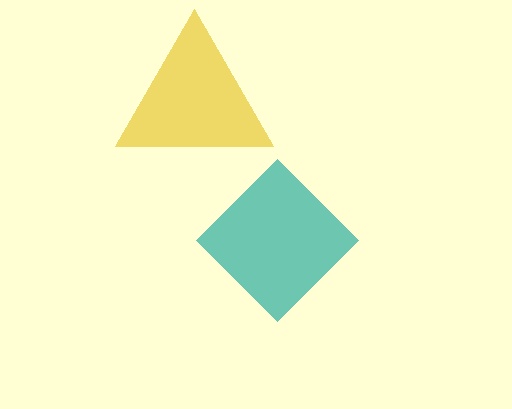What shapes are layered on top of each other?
The layered shapes are: a teal diamond, a yellow triangle.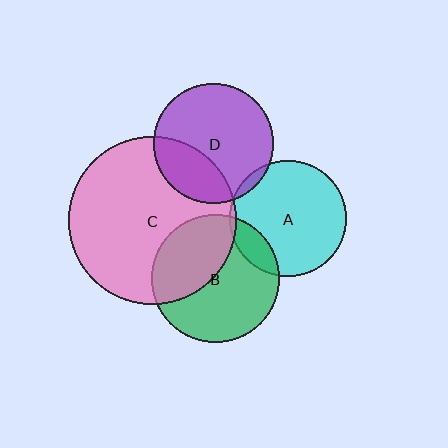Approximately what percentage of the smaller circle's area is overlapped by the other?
Approximately 15%.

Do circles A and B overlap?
Yes.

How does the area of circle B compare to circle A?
Approximately 1.2 times.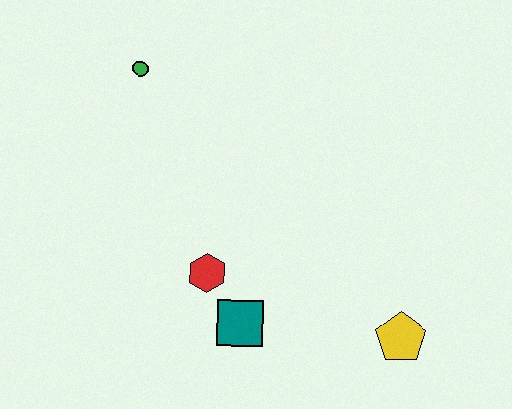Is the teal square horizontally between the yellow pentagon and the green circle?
Yes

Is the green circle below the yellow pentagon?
No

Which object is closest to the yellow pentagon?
The teal square is closest to the yellow pentagon.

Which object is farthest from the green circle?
The yellow pentagon is farthest from the green circle.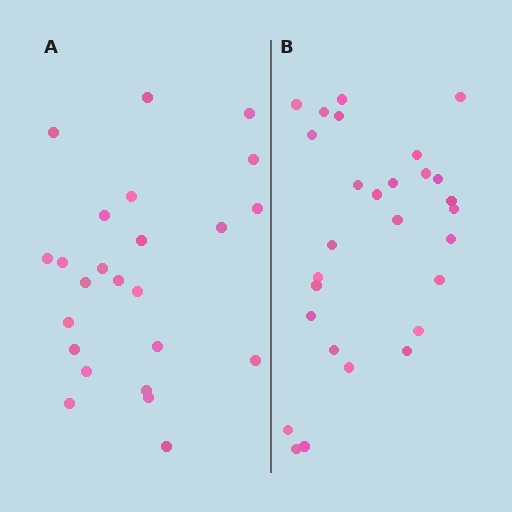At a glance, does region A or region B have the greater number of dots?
Region B (the right region) has more dots.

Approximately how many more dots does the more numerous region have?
Region B has about 4 more dots than region A.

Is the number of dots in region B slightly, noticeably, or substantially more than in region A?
Region B has only slightly more — the two regions are fairly close. The ratio is roughly 1.2 to 1.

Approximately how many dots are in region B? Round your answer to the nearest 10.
About 30 dots. (The exact count is 28, which rounds to 30.)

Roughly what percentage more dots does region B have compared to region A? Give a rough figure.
About 15% more.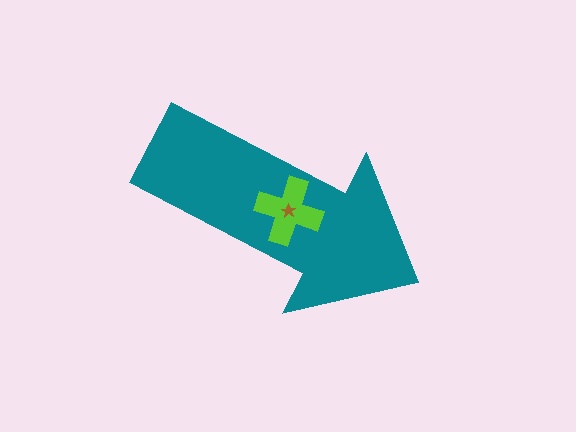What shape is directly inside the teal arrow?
The lime cross.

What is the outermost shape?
The teal arrow.